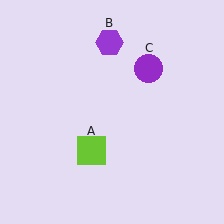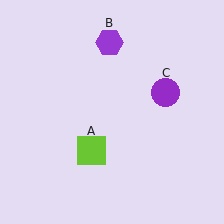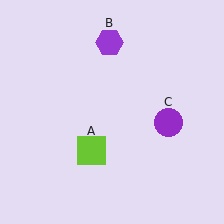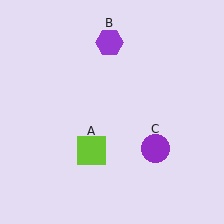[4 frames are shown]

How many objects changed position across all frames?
1 object changed position: purple circle (object C).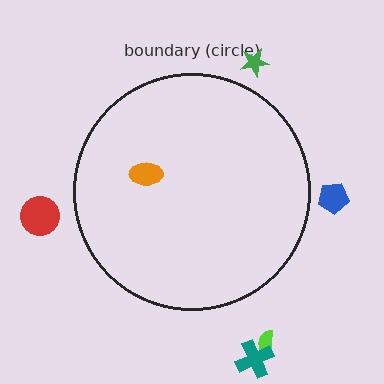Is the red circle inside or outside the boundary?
Outside.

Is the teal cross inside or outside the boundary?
Outside.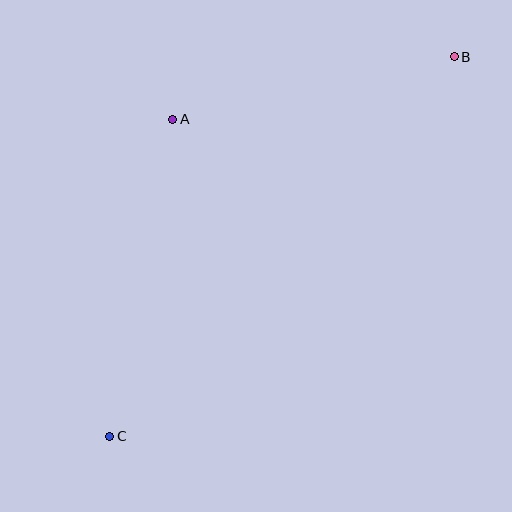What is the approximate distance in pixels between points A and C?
The distance between A and C is approximately 323 pixels.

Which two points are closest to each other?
Points A and B are closest to each other.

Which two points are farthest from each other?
Points B and C are farthest from each other.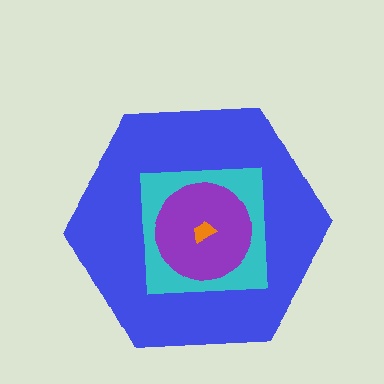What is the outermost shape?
The blue hexagon.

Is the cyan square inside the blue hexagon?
Yes.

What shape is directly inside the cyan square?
The purple circle.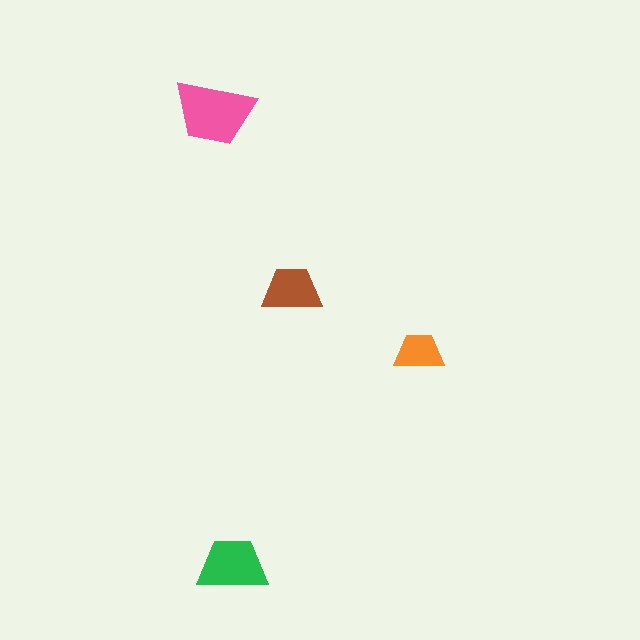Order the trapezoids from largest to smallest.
the pink one, the green one, the brown one, the orange one.